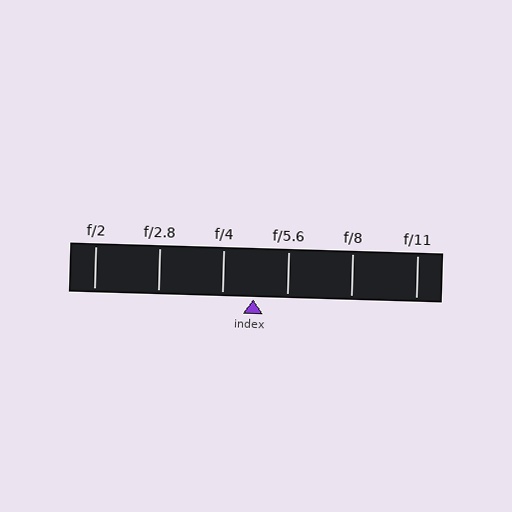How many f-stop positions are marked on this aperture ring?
There are 6 f-stop positions marked.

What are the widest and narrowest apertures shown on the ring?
The widest aperture shown is f/2 and the narrowest is f/11.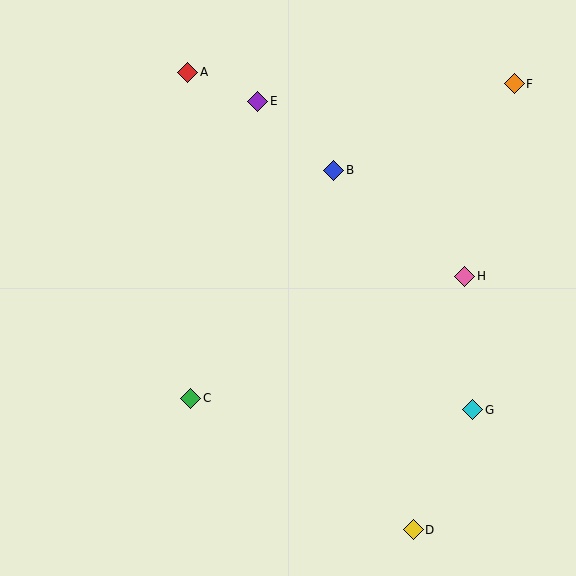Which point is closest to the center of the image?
Point B at (334, 170) is closest to the center.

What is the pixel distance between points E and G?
The distance between E and G is 376 pixels.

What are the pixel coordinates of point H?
Point H is at (465, 276).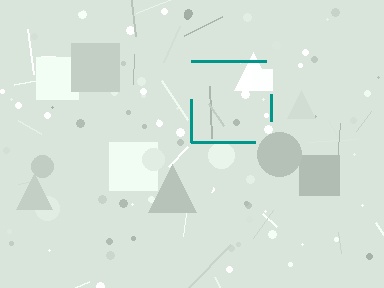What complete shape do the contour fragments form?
The contour fragments form a square.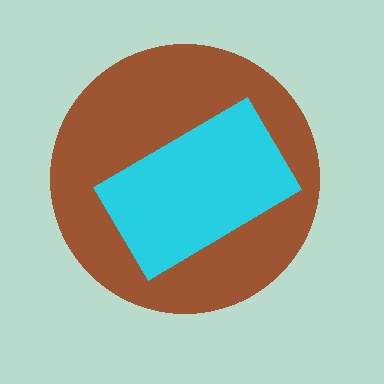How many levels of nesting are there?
2.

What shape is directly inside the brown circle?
The cyan rectangle.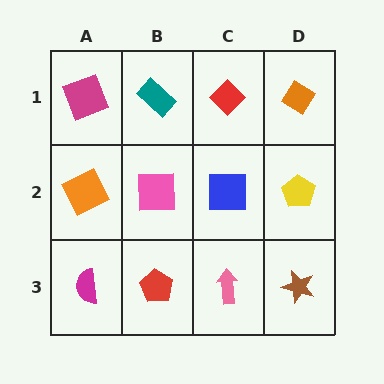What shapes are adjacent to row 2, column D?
An orange diamond (row 1, column D), a brown star (row 3, column D), a blue square (row 2, column C).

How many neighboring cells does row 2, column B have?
4.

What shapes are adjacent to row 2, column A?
A magenta square (row 1, column A), a magenta semicircle (row 3, column A), a pink square (row 2, column B).